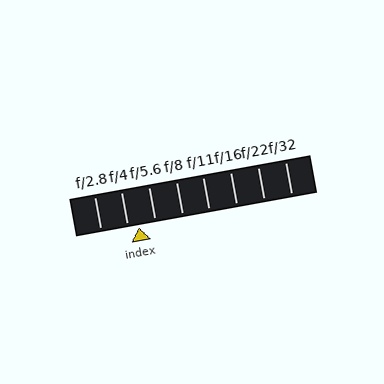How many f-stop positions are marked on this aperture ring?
There are 8 f-stop positions marked.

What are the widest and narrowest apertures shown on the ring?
The widest aperture shown is f/2.8 and the narrowest is f/32.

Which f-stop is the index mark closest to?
The index mark is closest to f/4.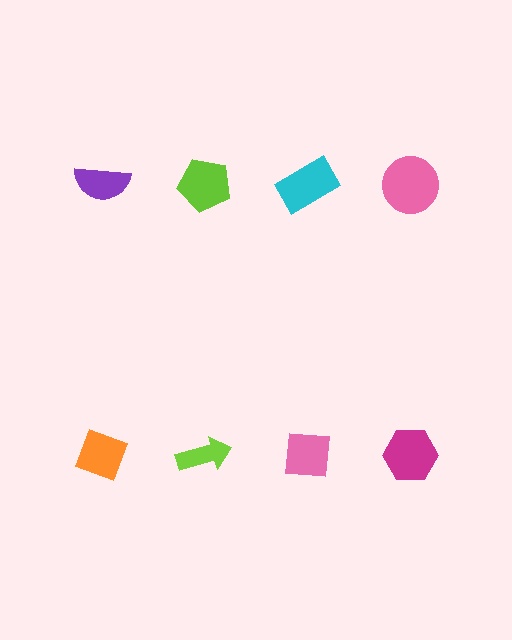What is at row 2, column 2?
A lime arrow.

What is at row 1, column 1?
A purple semicircle.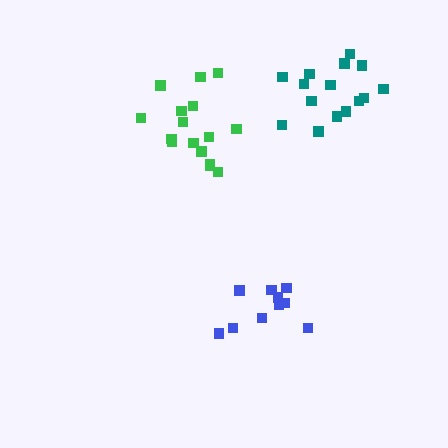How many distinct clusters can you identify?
There are 3 distinct clusters.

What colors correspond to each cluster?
The clusters are colored: green, blue, teal.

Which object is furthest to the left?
The green cluster is leftmost.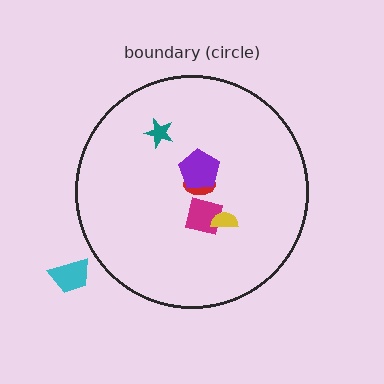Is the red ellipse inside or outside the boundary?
Inside.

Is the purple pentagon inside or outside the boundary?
Inside.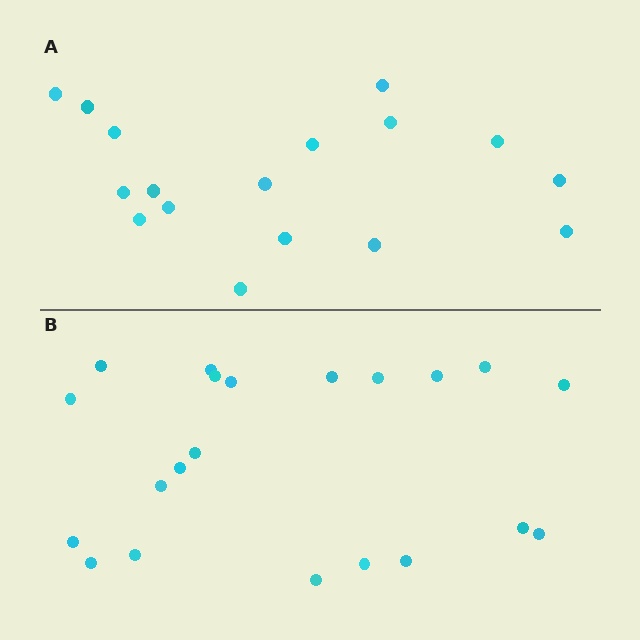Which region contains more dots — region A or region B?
Region B (the bottom region) has more dots.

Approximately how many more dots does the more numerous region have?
Region B has about 4 more dots than region A.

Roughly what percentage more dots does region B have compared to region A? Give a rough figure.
About 25% more.